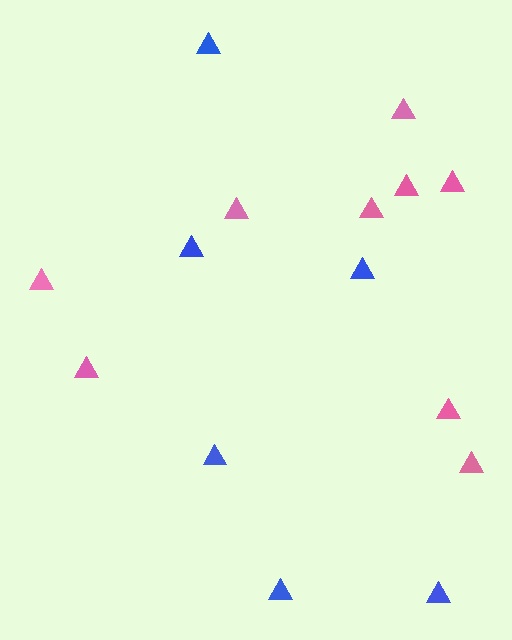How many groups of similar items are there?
There are 2 groups: one group of blue triangles (6) and one group of pink triangles (9).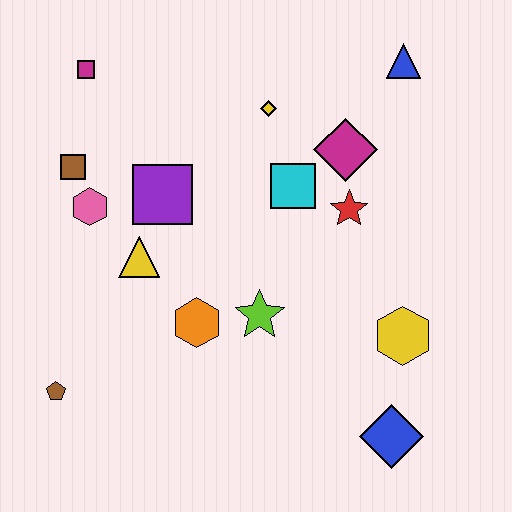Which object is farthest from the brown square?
The blue diamond is farthest from the brown square.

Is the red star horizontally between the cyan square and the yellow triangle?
No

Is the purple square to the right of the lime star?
No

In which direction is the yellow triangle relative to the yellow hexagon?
The yellow triangle is to the left of the yellow hexagon.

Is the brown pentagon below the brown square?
Yes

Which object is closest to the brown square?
The pink hexagon is closest to the brown square.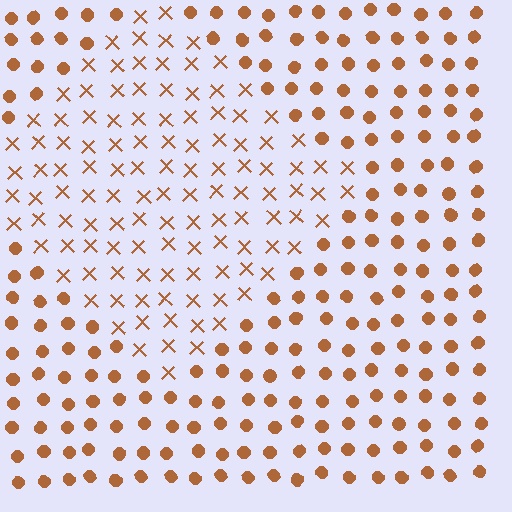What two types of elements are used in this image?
The image uses X marks inside the diamond region and circles outside it.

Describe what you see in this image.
The image is filled with small brown elements arranged in a uniform grid. A diamond-shaped region contains X marks, while the surrounding area contains circles. The boundary is defined purely by the change in element shape.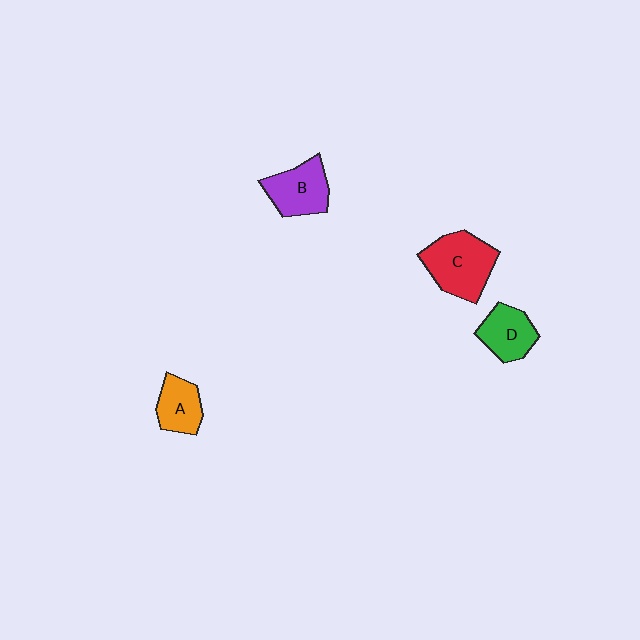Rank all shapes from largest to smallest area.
From largest to smallest: C (red), B (purple), D (green), A (orange).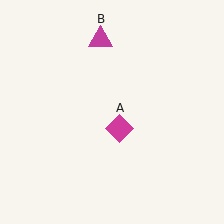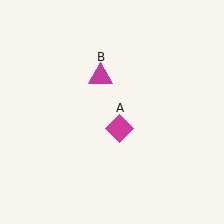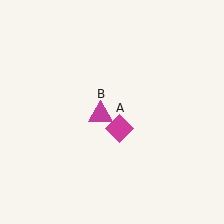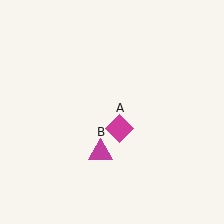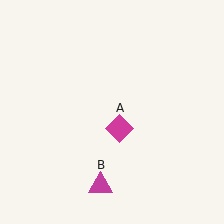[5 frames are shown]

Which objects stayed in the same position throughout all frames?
Magenta diamond (object A) remained stationary.